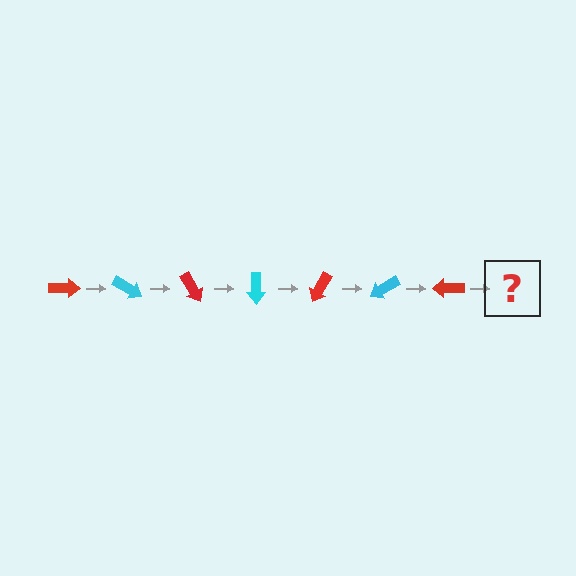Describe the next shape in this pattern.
It should be a cyan arrow, rotated 210 degrees from the start.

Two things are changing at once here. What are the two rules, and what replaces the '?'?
The two rules are that it rotates 30 degrees each step and the color cycles through red and cyan. The '?' should be a cyan arrow, rotated 210 degrees from the start.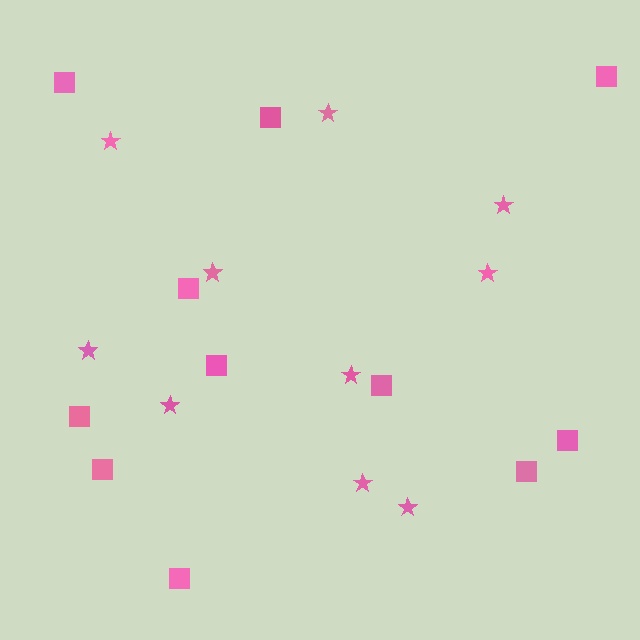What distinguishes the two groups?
There are 2 groups: one group of squares (11) and one group of stars (10).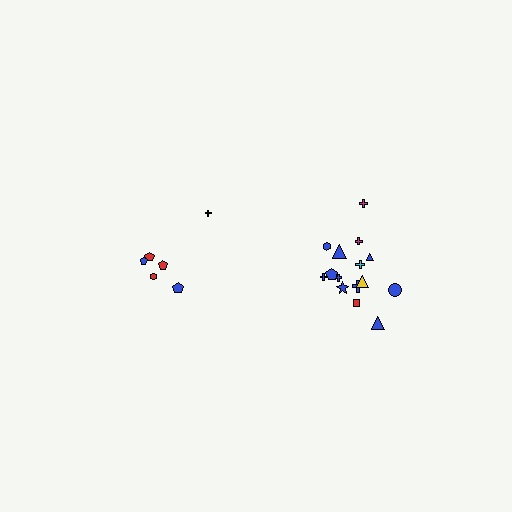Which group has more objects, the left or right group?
The right group.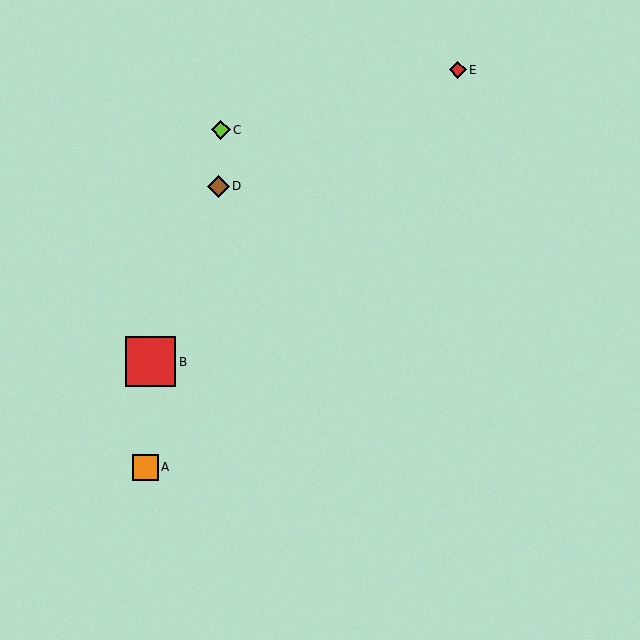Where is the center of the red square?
The center of the red square is at (150, 362).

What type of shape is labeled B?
Shape B is a red square.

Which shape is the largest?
The red square (labeled B) is the largest.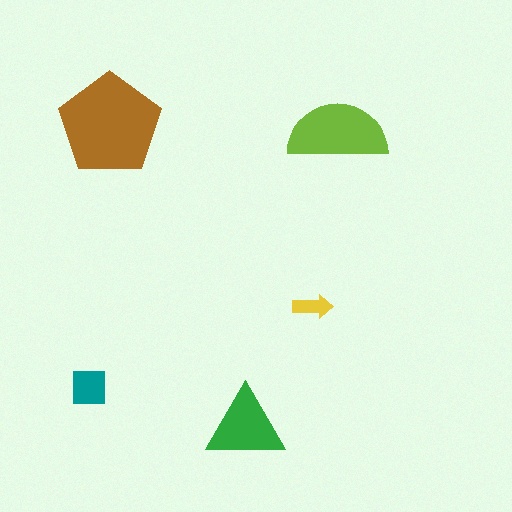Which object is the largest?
The brown pentagon.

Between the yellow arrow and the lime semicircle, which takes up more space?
The lime semicircle.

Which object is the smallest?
The yellow arrow.